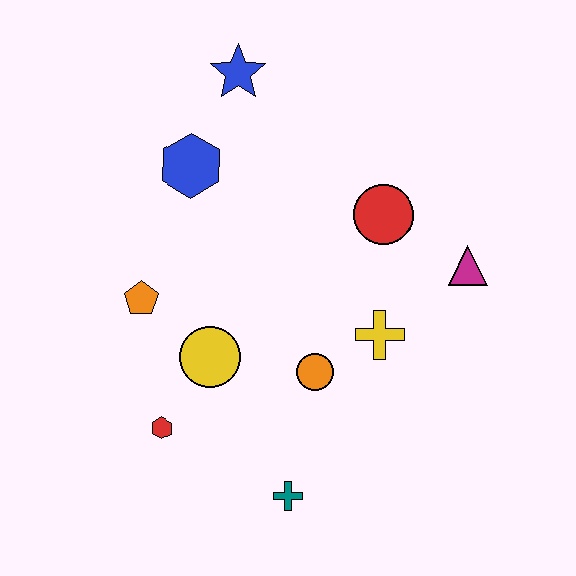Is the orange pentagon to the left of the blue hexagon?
Yes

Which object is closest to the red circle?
The magenta triangle is closest to the red circle.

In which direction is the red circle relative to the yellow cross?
The red circle is above the yellow cross.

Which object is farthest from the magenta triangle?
The red hexagon is farthest from the magenta triangle.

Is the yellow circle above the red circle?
No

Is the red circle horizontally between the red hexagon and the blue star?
No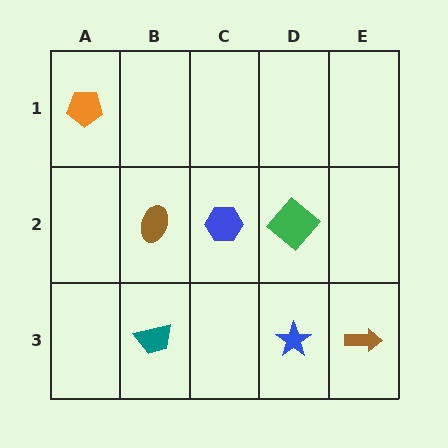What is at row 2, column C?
A blue hexagon.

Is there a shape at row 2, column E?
No, that cell is empty.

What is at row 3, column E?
A brown arrow.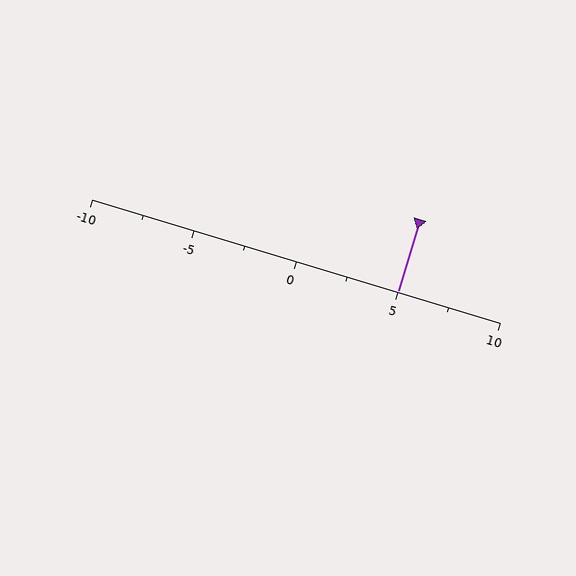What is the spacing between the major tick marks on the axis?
The major ticks are spaced 5 apart.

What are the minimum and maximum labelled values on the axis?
The axis runs from -10 to 10.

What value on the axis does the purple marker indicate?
The marker indicates approximately 5.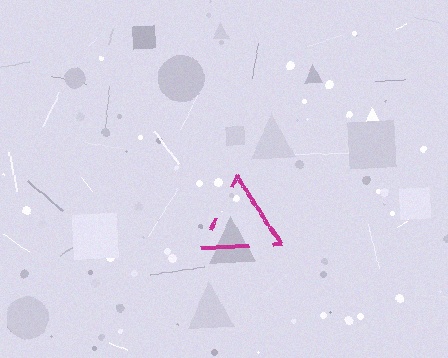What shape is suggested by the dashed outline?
The dashed outline suggests a triangle.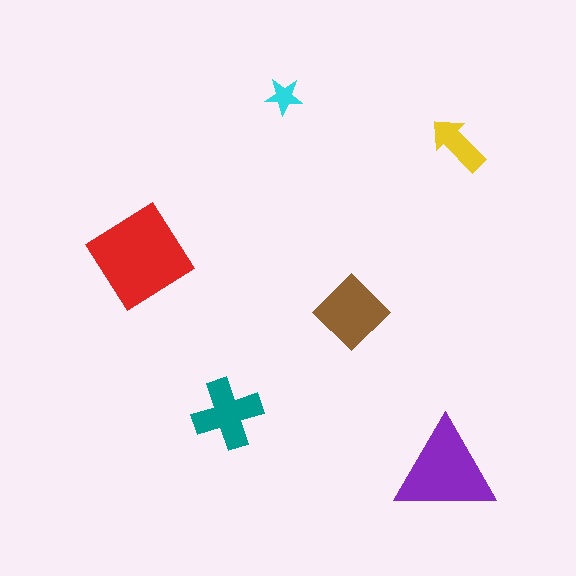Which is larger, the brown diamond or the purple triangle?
The purple triangle.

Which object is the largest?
The red diamond.